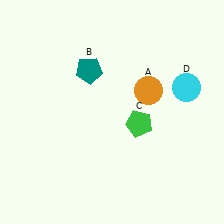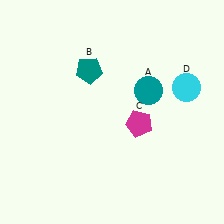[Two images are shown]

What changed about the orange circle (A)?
In Image 1, A is orange. In Image 2, it changed to teal.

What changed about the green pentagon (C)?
In Image 1, C is green. In Image 2, it changed to magenta.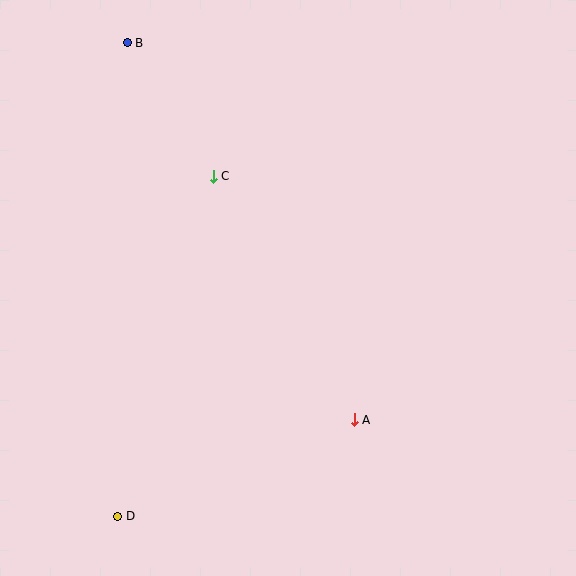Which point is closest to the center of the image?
Point C at (213, 176) is closest to the center.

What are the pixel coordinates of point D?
Point D is at (118, 516).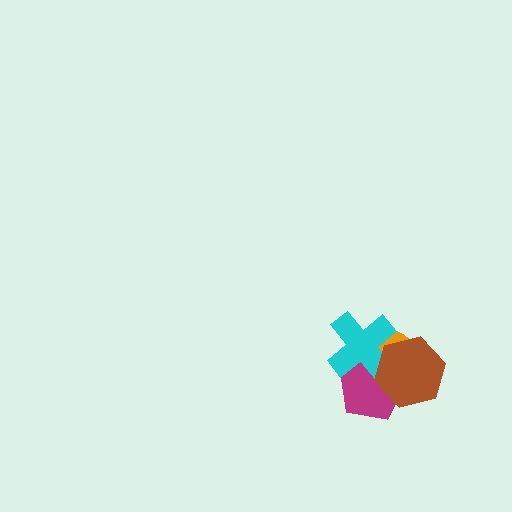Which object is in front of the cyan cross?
The brown hexagon is in front of the cyan cross.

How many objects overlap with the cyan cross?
3 objects overlap with the cyan cross.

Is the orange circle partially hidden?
Yes, it is partially covered by another shape.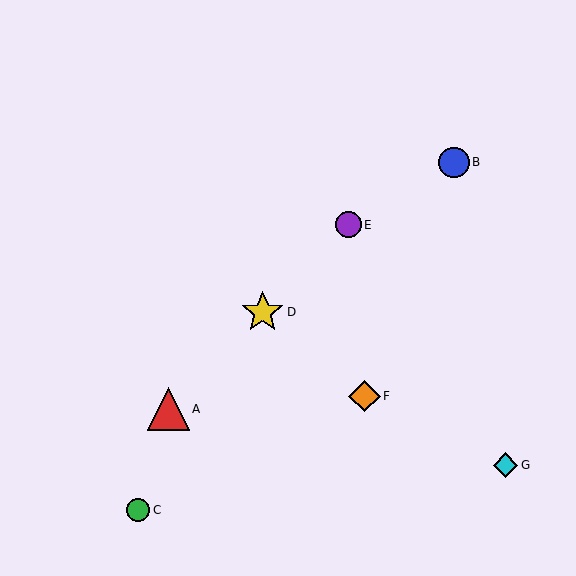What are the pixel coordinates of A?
Object A is at (168, 409).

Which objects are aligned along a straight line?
Objects A, D, E are aligned along a straight line.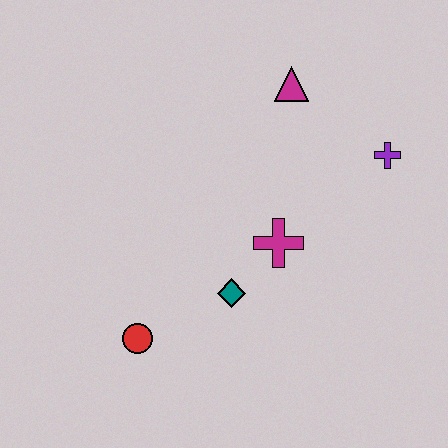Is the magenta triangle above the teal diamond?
Yes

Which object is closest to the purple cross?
The magenta triangle is closest to the purple cross.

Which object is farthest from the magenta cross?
The red circle is farthest from the magenta cross.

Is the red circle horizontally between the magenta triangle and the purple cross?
No